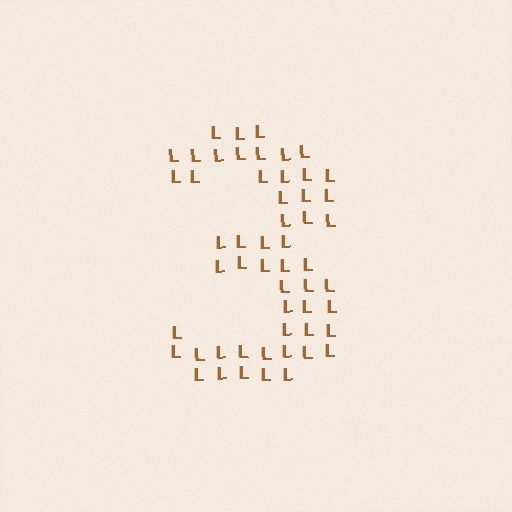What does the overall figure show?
The overall figure shows the digit 3.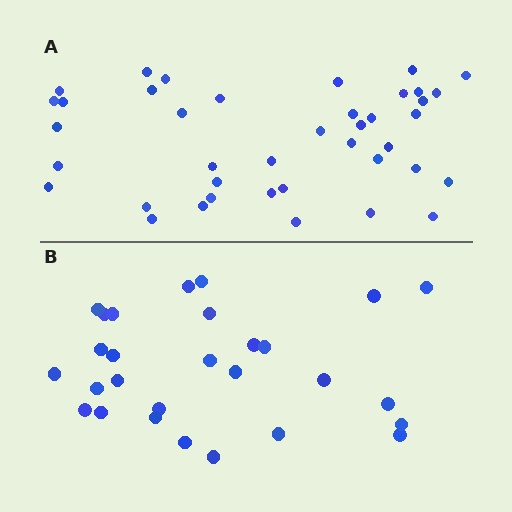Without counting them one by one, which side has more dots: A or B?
Region A (the top region) has more dots.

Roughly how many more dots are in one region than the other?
Region A has roughly 12 or so more dots than region B.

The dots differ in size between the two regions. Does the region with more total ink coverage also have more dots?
No. Region B has more total ink coverage because its dots are larger, but region A actually contains more individual dots. Total area can be misleading — the number of items is what matters here.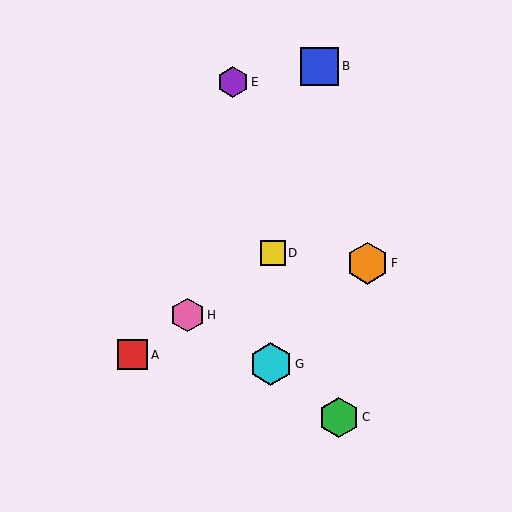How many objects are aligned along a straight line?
3 objects (A, D, H) are aligned along a straight line.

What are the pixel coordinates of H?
Object H is at (187, 315).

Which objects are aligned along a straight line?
Objects A, D, H are aligned along a straight line.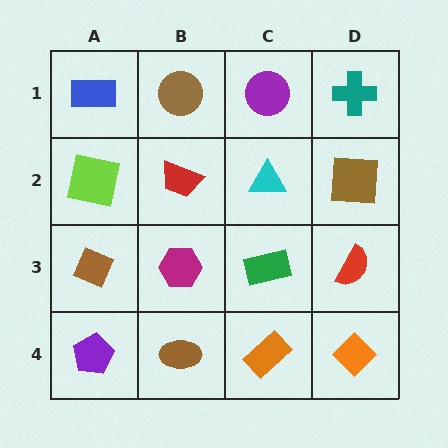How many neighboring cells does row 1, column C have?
3.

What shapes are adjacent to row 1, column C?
A cyan triangle (row 2, column C), a brown circle (row 1, column B), a teal cross (row 1, column D).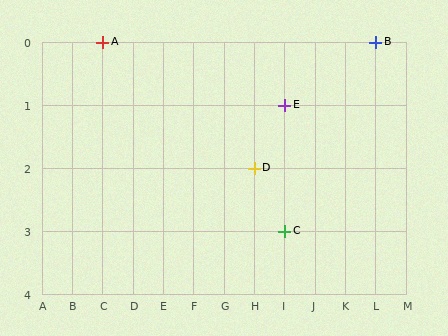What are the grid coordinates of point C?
Point C is at grid coordinates (I, 3).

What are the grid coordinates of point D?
Point D is at grid coordinates (H, 2).